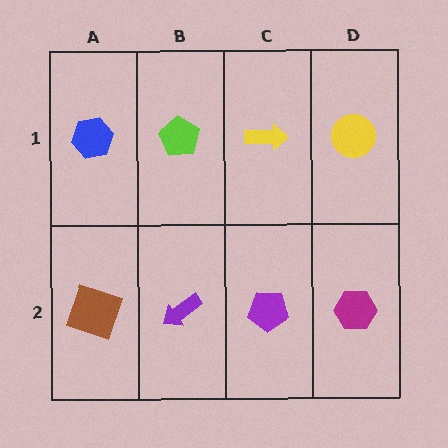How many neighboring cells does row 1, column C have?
3.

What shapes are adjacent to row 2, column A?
A blue hexagon (row 1, column A), a purple arrow (row 2, column B).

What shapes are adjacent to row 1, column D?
A magenta hexagon (row 2, column D), a yellow arrow (row 1, column C).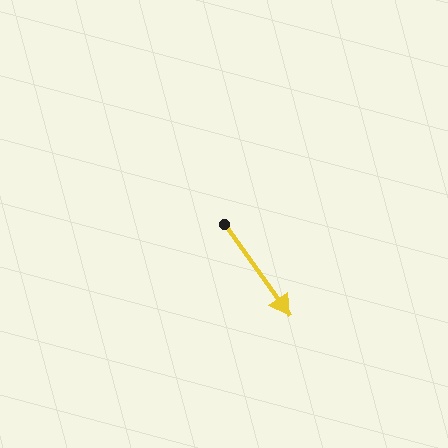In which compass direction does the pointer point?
Southeast.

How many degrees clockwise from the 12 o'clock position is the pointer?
Approximately 144 degrees.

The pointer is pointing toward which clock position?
Roughly 5 o'clock.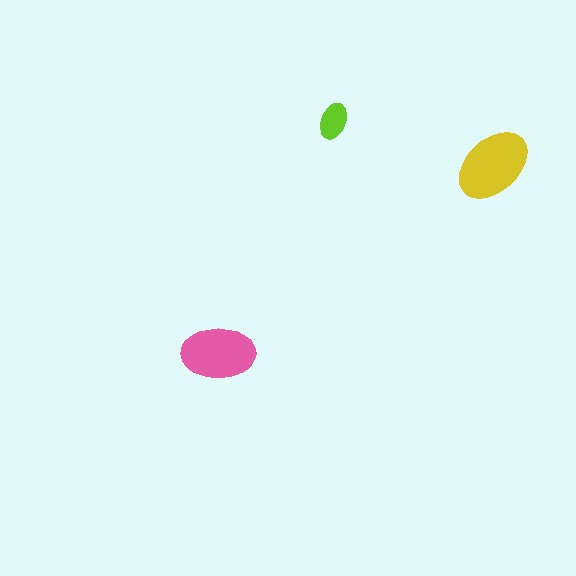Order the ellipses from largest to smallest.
the yellow one, the pink one, the lime one.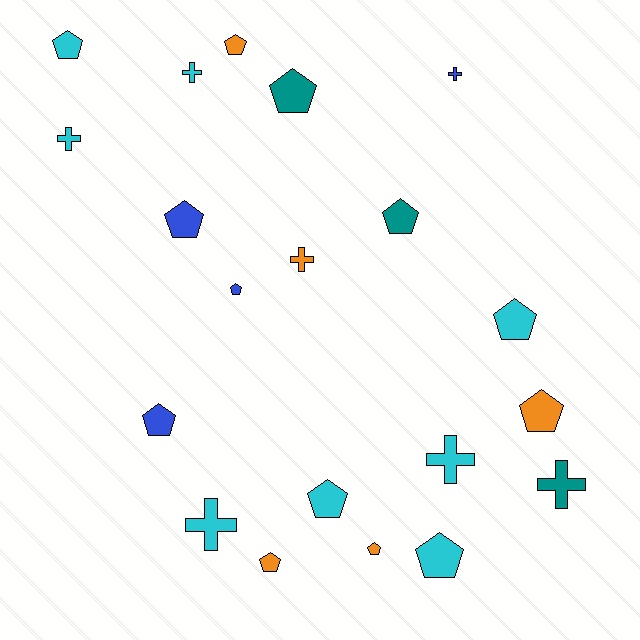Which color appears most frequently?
Cyan, with 8 objects.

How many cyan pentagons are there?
There are 4 cyan pentagons.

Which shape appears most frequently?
Pentagon, with 13 objects.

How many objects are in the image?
There are 20 objects.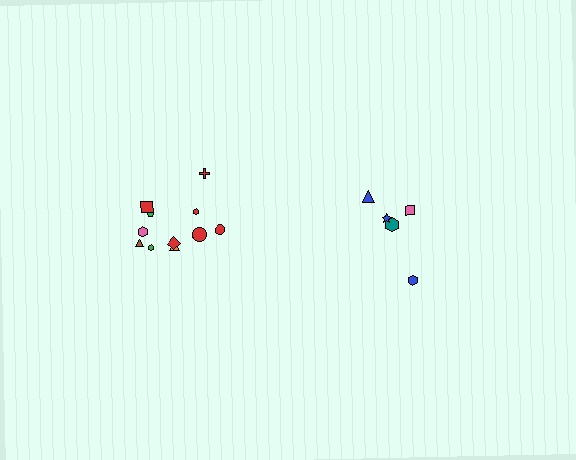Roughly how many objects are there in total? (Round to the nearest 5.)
Roughly 15 objects in total.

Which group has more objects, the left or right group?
The left group.